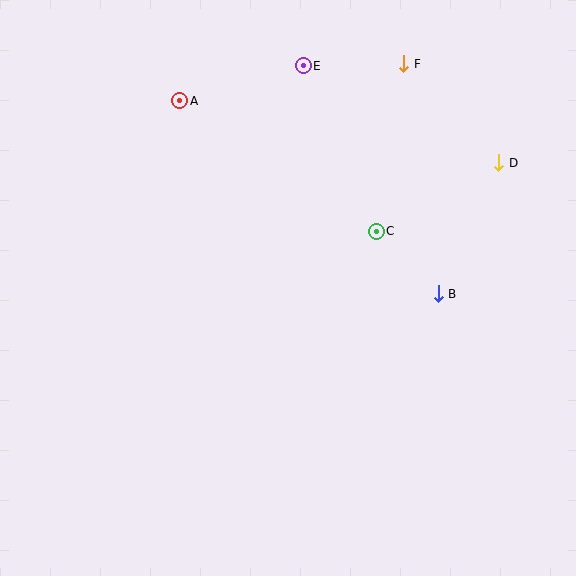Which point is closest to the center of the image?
Point C at (376, 231) is closest to the center.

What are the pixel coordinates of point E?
Point E is at (303, 66).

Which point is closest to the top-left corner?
Point A is closest to the top-left corner.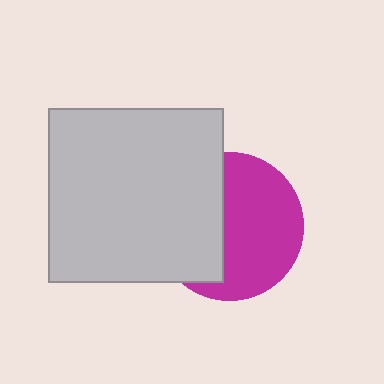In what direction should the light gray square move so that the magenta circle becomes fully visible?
The light gray square should move left. That is the shortest direction to clear the overlap and leave the magenta circle fully visible.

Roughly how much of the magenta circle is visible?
About half of it is visible (roughly 58%).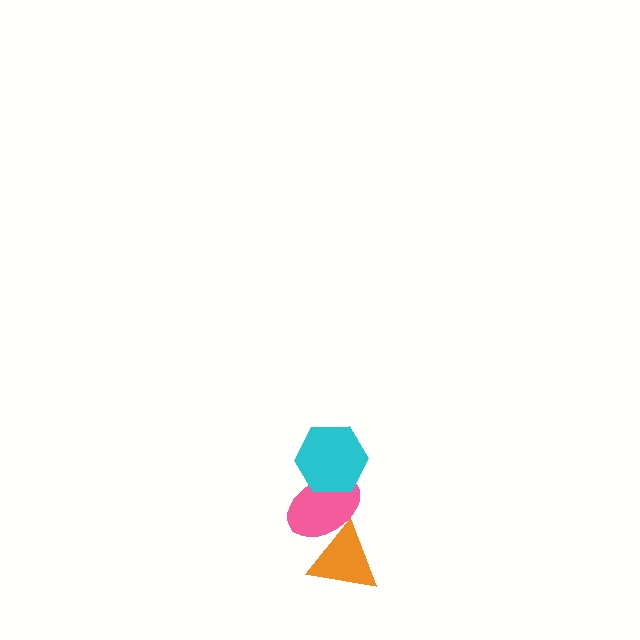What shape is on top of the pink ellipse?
The cyan hexagon is on top of the pink ellipse.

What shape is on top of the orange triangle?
The pink ellipse is on top of the orange triangle.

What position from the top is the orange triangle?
The orange triangle is 3rd from the top.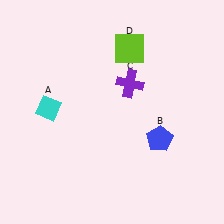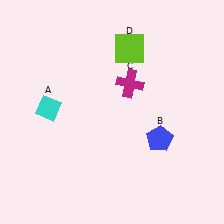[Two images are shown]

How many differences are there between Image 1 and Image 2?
There is 1 difference between the two images.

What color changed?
The cross (C) changed from purple in Image 1 to magenta in Image 2.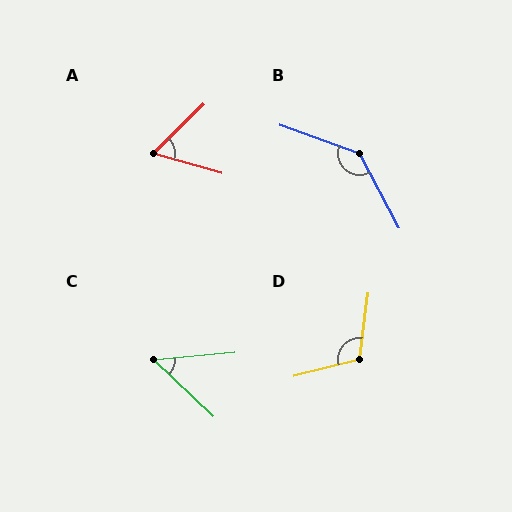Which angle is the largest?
B, at approximately 138 degrees.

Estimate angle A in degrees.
Approximately 61 degrees.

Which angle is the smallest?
C, at approximately 48 degrees.